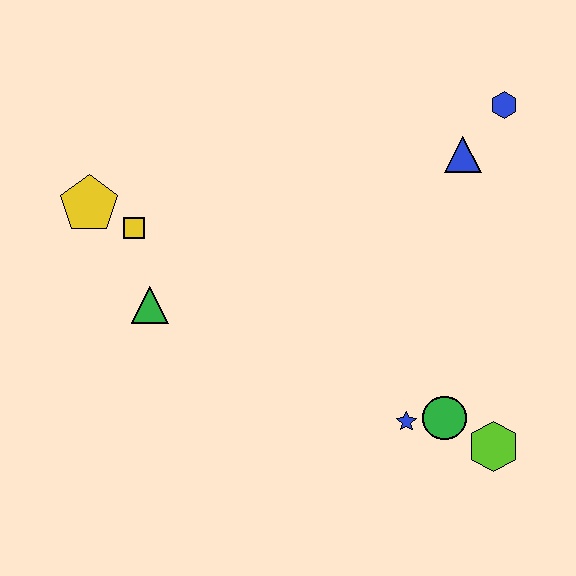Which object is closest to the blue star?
The green circle is closest to the blue star.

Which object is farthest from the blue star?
The yellow pentagon is farthest from the blue star.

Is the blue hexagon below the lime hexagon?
No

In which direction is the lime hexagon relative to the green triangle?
The lime hexagon is to the right of the green triangle.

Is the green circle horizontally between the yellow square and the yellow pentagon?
No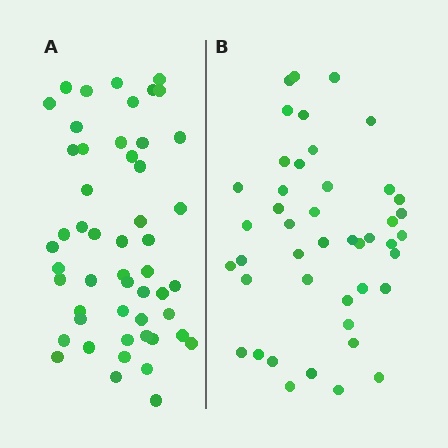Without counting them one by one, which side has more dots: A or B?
Region A (the left region) has more dots.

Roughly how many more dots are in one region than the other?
Region A has roughly 8 or so more dots than region B.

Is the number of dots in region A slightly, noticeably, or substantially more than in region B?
Region A has only slightly more — the two regions are fairly close. The ratio is roughly 1.2 to 1.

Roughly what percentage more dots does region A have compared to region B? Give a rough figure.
About 15% more.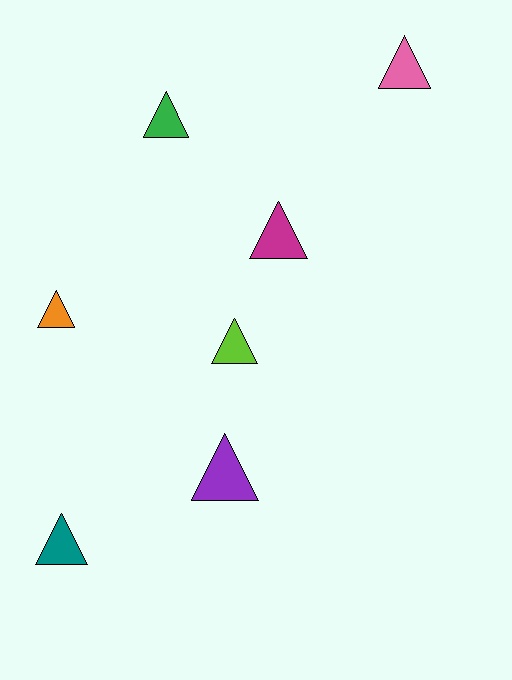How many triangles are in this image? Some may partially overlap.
There are 7 triangles.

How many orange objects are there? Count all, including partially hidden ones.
There is 1 orange object.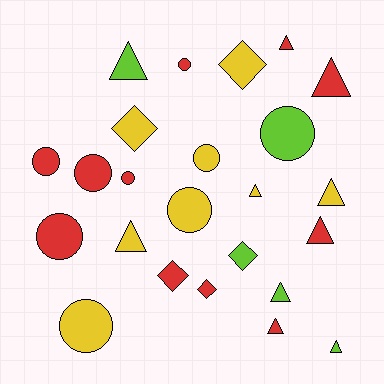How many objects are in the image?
There are 24 objects.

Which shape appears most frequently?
Triangle, with 10 objects.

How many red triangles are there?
There are 4 red triangles.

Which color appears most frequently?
Red, with 11 objects.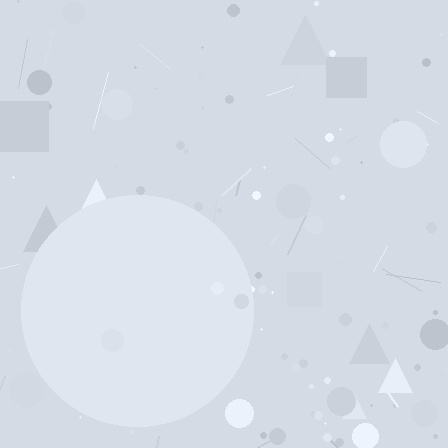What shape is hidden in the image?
A circle is hidden in the image.